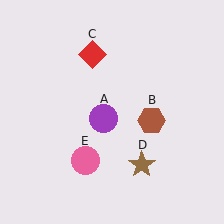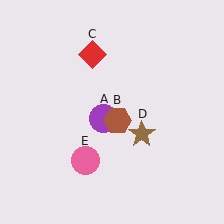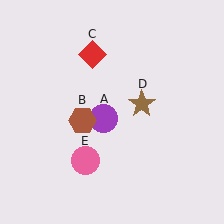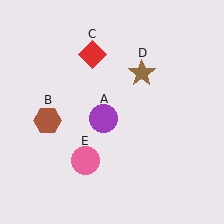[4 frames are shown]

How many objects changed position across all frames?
2 objects changed position: brown hexagon (object B), brown star (object D).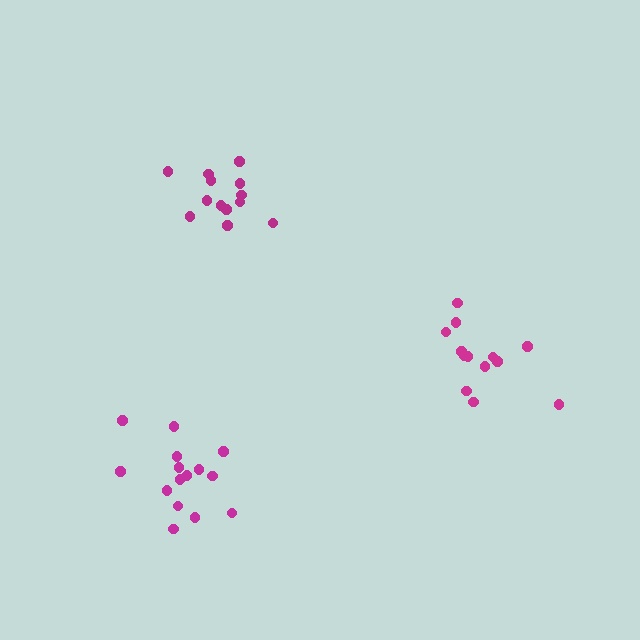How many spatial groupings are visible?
There are 3 spatial groupings.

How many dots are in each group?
Group 1: 13 dots, Group 2: 15 dots, Group 3: 13 dots (41 total).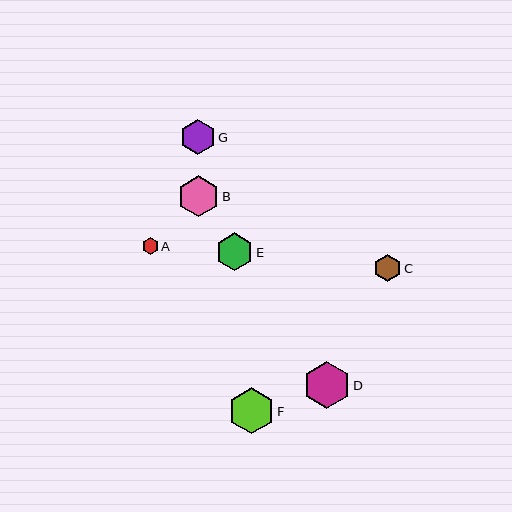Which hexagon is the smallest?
Hexagon A is the smallest with a size of approximately 16 pixels.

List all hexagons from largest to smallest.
From largest to smallest: D, F, B, E, G, C, A.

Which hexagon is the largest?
Hexagon D is the largest with a size of approximately 47 pixels.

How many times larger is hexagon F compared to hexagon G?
Hexagon F is approximately 1.3 times the size of hexagon G.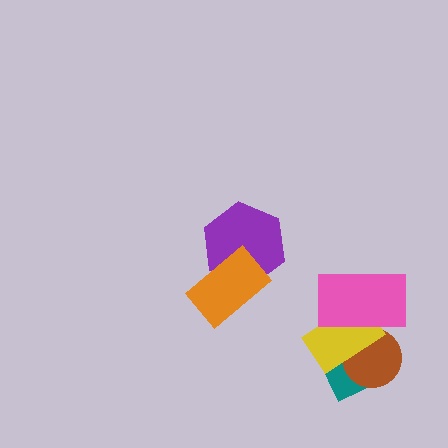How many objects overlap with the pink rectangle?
3 objects overlap with the pink rectangle.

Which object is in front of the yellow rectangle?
The pink rectangle is in front of the yellow rectangle.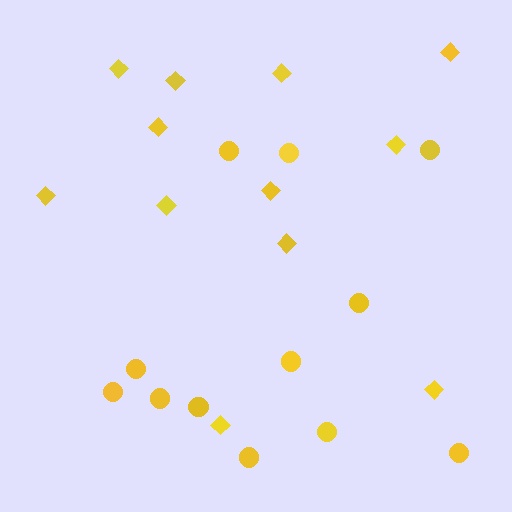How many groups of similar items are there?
There are 2 groups: one group of circles (12) and one group of diamonds (12).